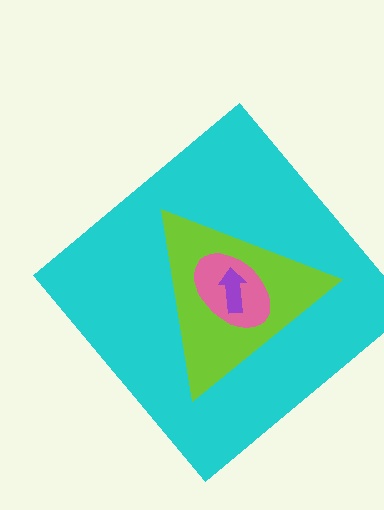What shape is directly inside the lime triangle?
The pink ellipse.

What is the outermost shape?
The cyan diamond.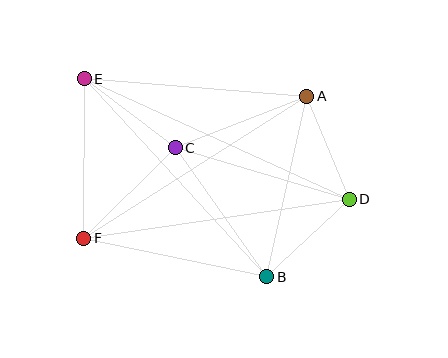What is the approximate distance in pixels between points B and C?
The distance between B and C is approximately 158 pixels.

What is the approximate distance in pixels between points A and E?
The distance between A and E is approximately 223 pixels.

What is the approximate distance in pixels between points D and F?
The distance between D and F is approximately 268 pixels.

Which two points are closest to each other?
Points A and D are closest to each other.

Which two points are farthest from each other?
Points D and E are farthest from each other.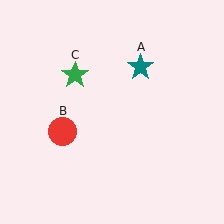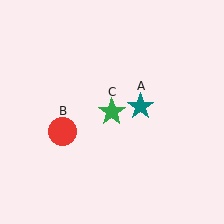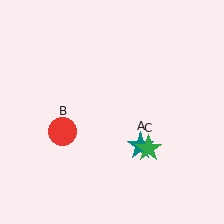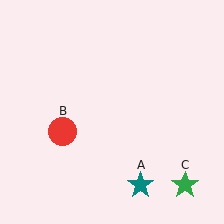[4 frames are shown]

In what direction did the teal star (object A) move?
The teal star (object A) moved down.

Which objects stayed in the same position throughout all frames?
Red circle (object B) remained stationary.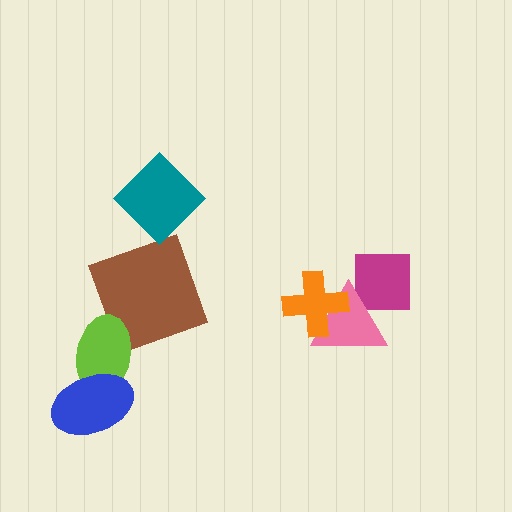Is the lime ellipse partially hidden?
Yes, it is partially covered by another shape.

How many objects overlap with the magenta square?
1 object overlaps with the magenta square.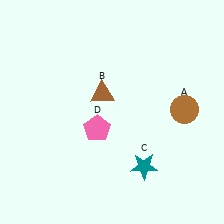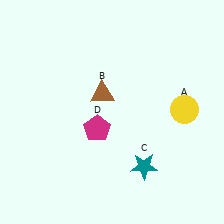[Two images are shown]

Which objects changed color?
A changed from brown to yellow. D changed from pink to magenta.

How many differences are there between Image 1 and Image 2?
There are 2 differences between the two images.